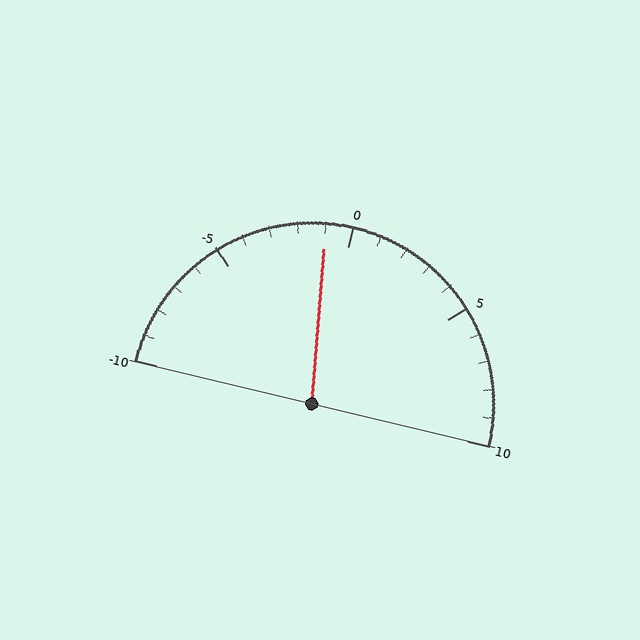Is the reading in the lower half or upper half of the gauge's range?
The reading is in the lower half of the range (-10 to 10).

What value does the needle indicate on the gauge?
The needle indicates approximately -1.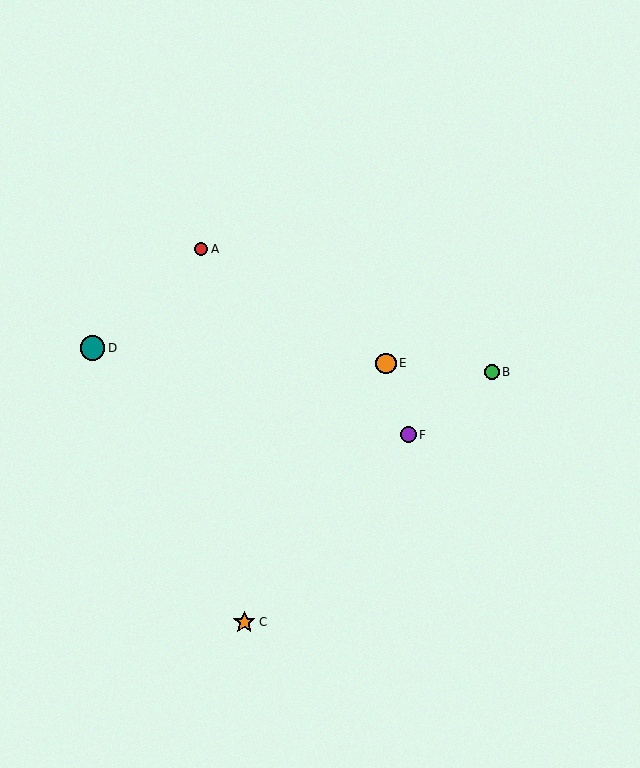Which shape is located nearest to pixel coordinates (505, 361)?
The green circle (labeled B) at (492, 372) is nearest to that location.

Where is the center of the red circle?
The center of the red circle is at (201, 249).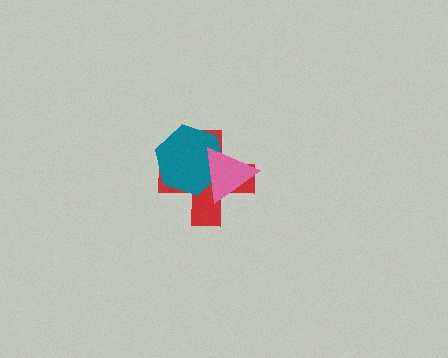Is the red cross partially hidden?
Yes, it is partially covered by another shape.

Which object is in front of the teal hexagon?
The pink triangle is in front of the teal hexagon.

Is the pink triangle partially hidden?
No, no other shape covers it.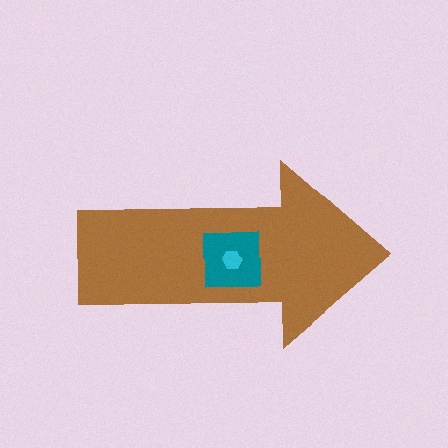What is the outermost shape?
The brown arrow.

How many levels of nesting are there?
3.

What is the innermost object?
The cyan hexagon.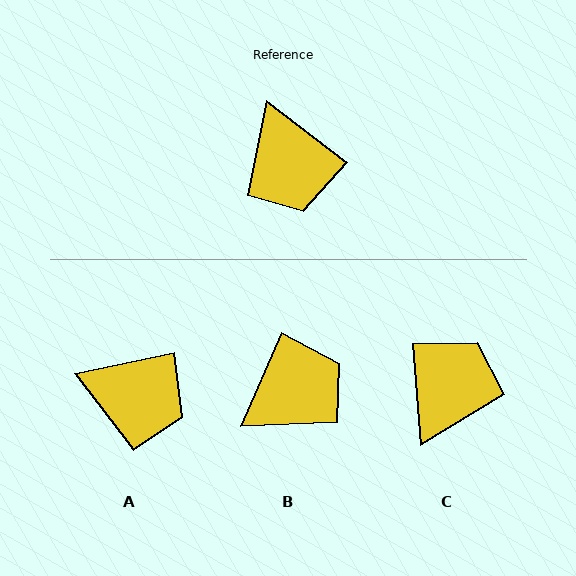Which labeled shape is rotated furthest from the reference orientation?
C, about 132 degrees away.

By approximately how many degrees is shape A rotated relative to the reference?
Approximately 49 degrees counter-clockwise.